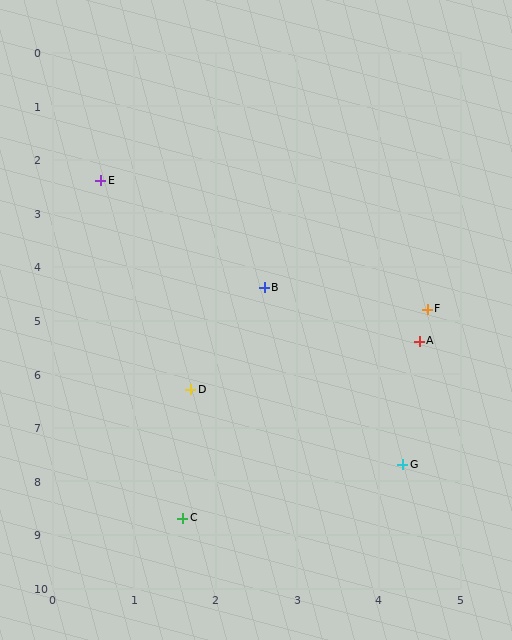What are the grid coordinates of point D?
Point D is at approximately (1.7, 6.3).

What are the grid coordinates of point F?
Point F is at approximately (4.6, 4.8).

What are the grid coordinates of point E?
Point E is at approximately (0.6, 2.4).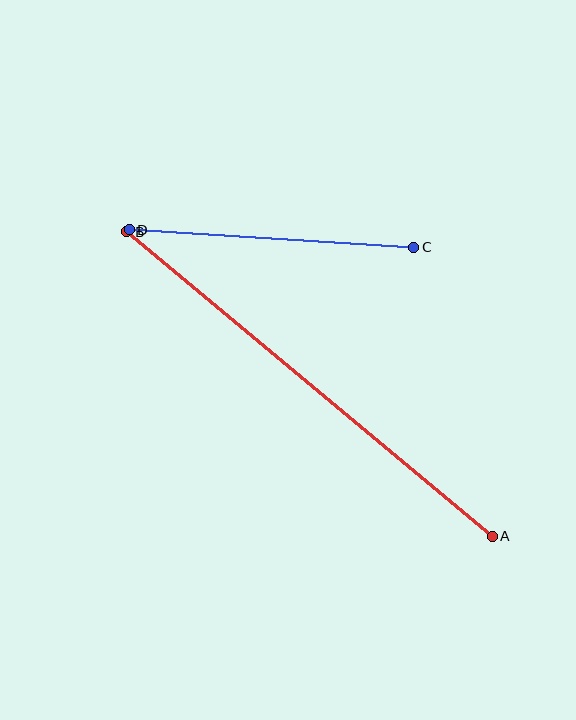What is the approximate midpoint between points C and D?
The midpoint is at approximately (271, 238) pixels.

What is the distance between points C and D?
The distance is approximately 285 pixels.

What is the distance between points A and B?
The distance is approximately 476 pixels.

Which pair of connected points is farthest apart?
Points A and B are farthest apart.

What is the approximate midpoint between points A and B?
The midpoint is at approximately (309, 384) pixels.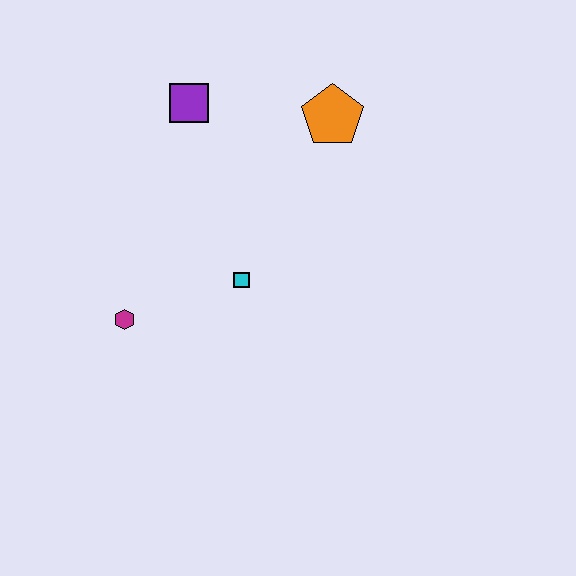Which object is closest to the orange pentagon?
The purple square is closest to the orange pentagon.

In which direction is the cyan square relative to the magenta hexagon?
The cyan square is to the right of the magenta hexagon.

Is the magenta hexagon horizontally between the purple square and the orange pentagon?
No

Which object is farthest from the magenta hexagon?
The orange pentagon is farthest from the magenta hexagon.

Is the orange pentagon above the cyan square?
Yes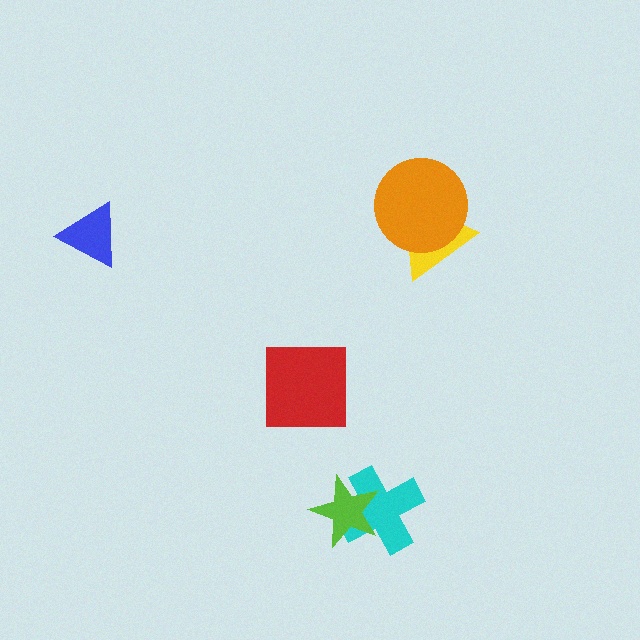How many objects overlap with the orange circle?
1 object overlaps with the orange circle.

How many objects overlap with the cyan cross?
1 object overlaps with the cyan cross.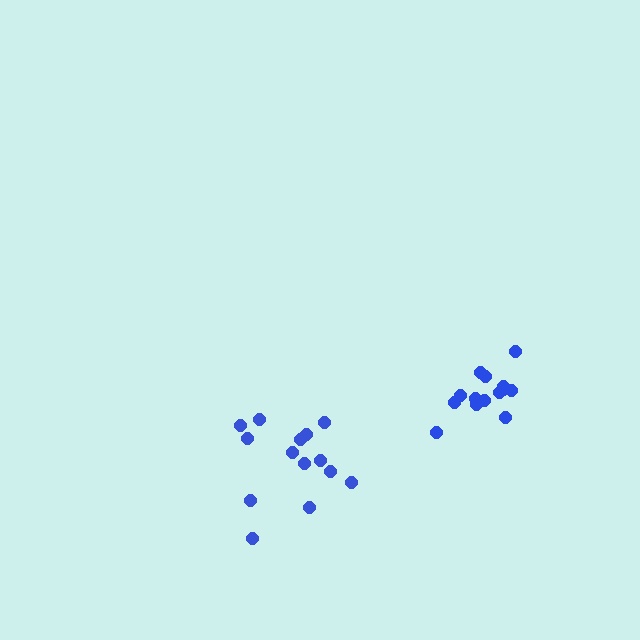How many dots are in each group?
Group 1: 14 dots, Group 2: 14 dots (28 total).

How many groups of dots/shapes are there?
There are 2 groups.